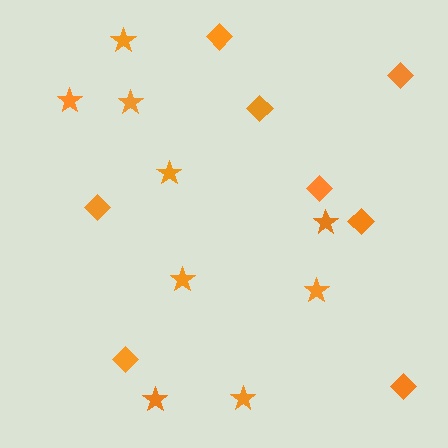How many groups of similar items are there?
There are 2 groups: one group of diamonds (8) and one group of stars (9).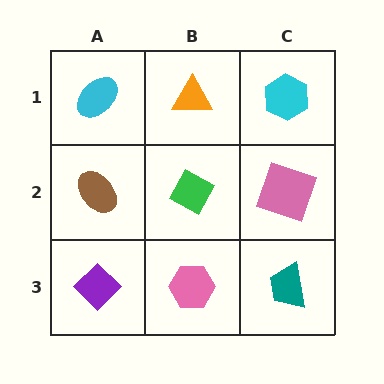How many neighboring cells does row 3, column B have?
3.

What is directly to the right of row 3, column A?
A pink hexagon.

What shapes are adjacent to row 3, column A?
A brown ellipse (row 2, column A), a pink hexagon (row 3, column B).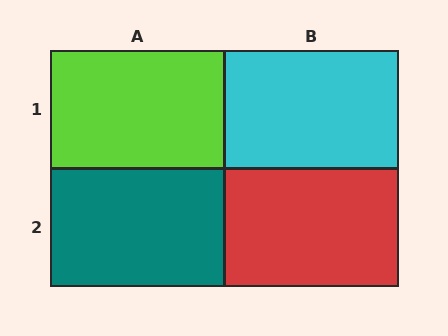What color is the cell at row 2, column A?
Teal.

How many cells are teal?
1 cell is teal.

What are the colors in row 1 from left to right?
Lime, cyan.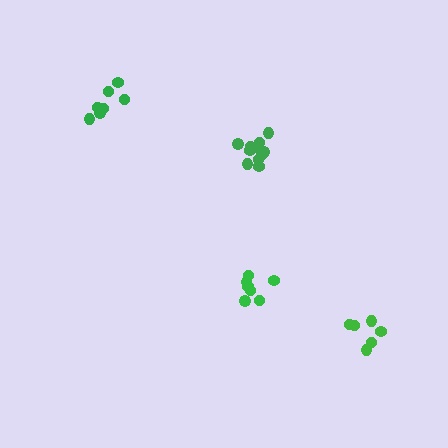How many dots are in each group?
Group 1: 12 dots, Group 2: 7 dots, Group 3: 7 dots, Group 4: 6 dots (32 total).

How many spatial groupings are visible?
There are 4 spatial groupings.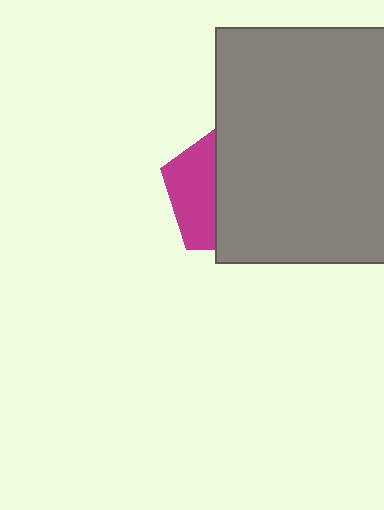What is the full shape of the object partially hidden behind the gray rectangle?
The partially hidden object is a magenta pentagon.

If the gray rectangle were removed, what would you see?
You would see the complete magenta pentagon.